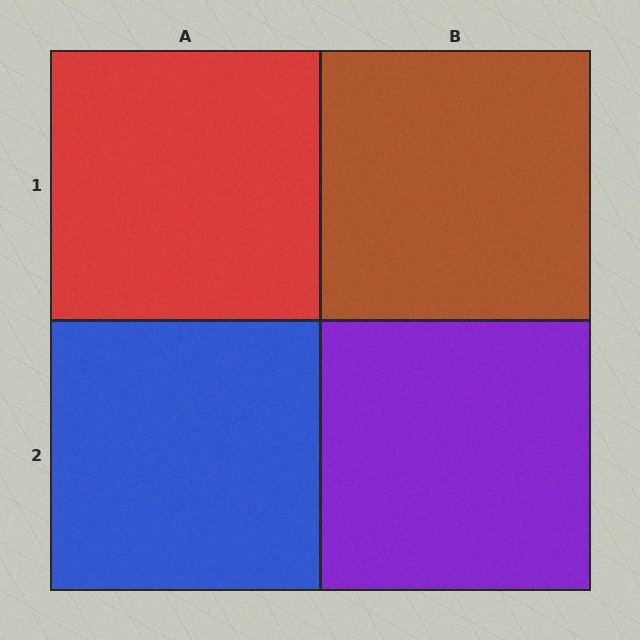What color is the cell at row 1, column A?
Red.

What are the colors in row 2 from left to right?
Blue, purple.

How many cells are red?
1 cell is red.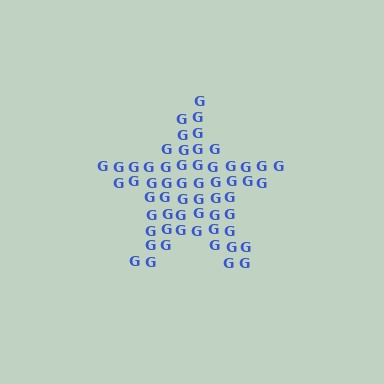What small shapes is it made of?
It is made of small letter G's.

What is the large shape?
The large shape is a star.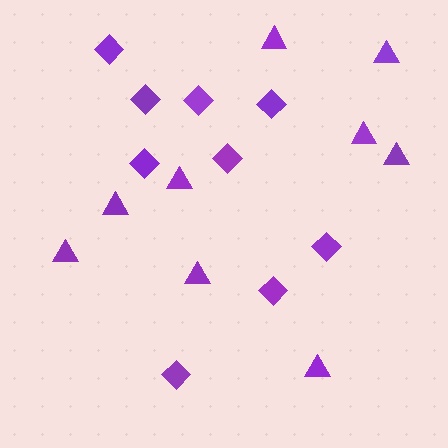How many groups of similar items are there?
There are 2 groups: one group of diamonds (9) and one group of triangles (9).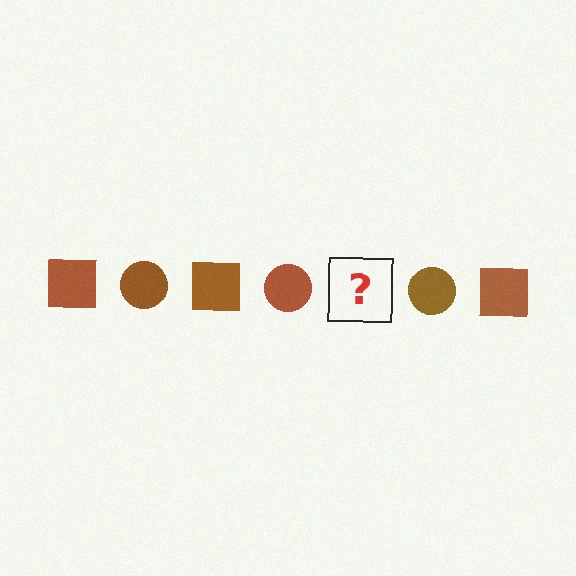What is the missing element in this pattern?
The missing element is a brown square.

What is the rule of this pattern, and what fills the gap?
The rule is that the pattern cycles through square, circle shapes in brown. The gap should be filled with a brown square.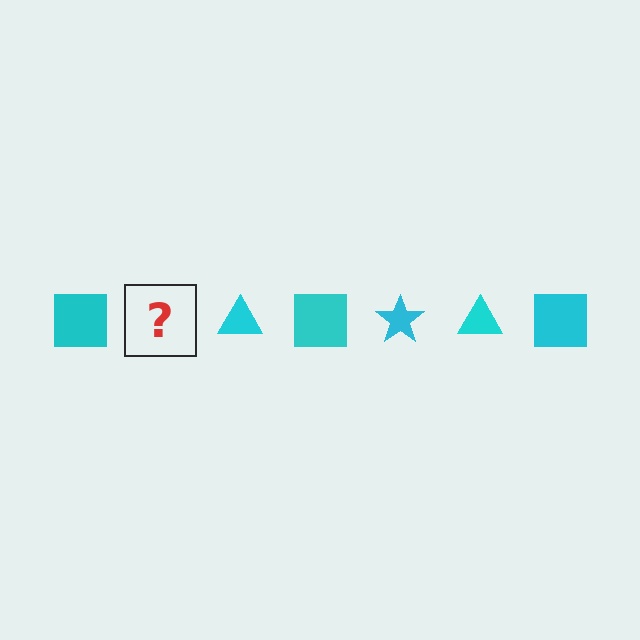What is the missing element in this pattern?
The missing element is a cyan star.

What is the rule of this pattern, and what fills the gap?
The rule is that the pattern cycles through square, star, triangle shapes in cyan. The gap should be filled with a cyan star.